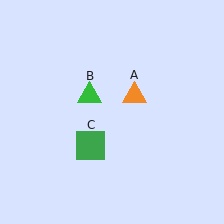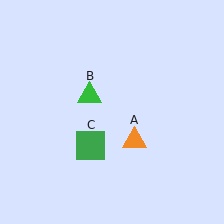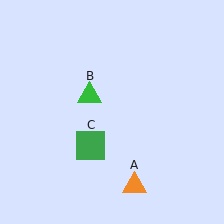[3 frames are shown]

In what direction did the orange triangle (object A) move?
The orange triangle (object A) moved down.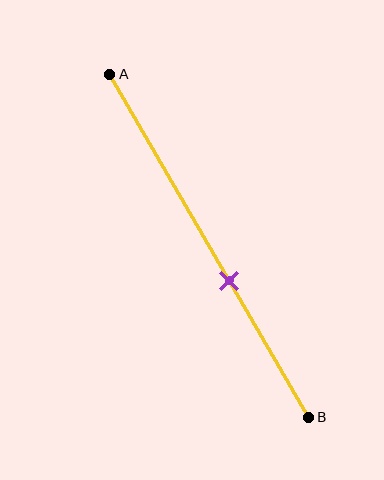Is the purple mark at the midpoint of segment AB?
No, the mark is at about 60% from A, not at the 50% midpoint.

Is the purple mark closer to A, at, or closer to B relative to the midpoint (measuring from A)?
The purple mark is closer to point B than the midpoint of segment AB.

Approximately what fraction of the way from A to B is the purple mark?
The purple mark is approximately 60% of the way from A to B.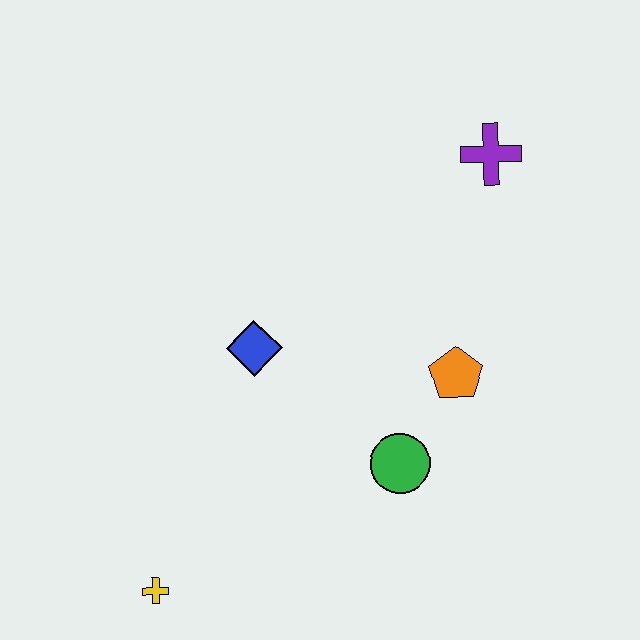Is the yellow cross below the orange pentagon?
Yes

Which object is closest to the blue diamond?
The green circle is closest to the blue diamond.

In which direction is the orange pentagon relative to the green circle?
The orange pentagon is above the green circle.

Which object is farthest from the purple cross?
The yellow cross is farthest from the purple cross.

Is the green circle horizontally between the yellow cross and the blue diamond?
No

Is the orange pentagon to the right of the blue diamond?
Yes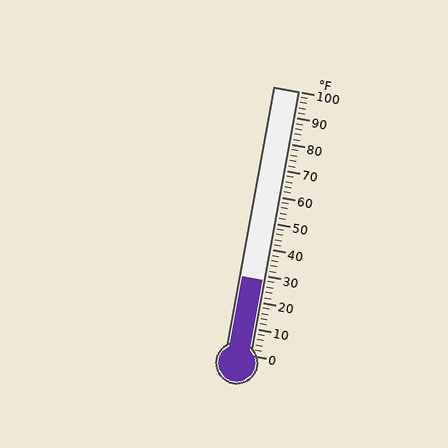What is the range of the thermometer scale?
The thermometer scale ranges from 0°F to 100°F.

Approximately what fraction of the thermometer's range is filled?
The thermometer is filled to approximately 30% of its range.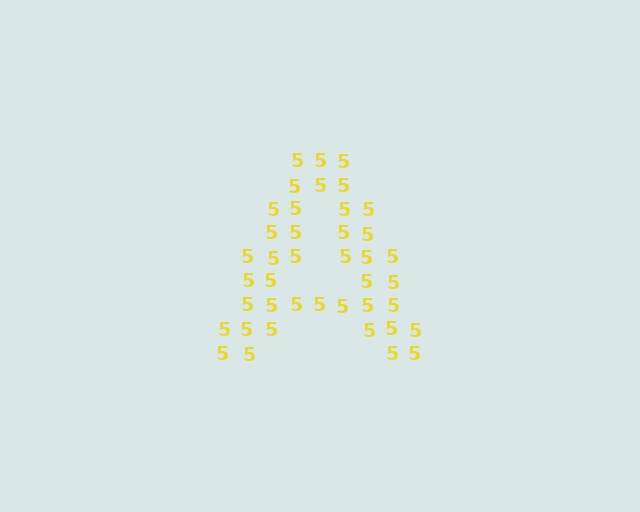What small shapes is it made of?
It is made of small digit 5's.